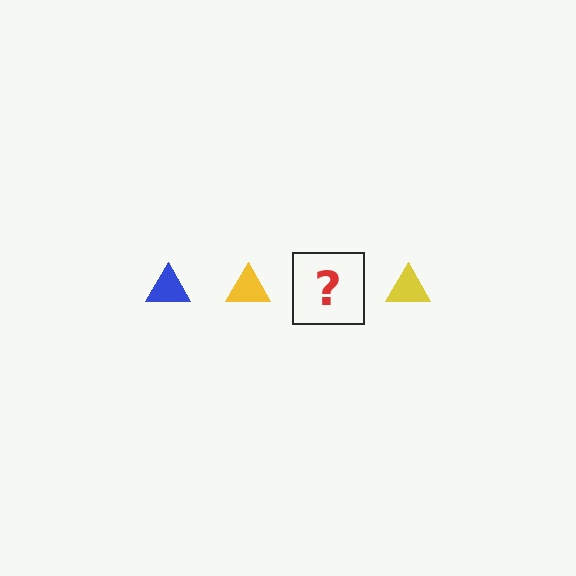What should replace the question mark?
The question mark should be replaced with a blue triangle.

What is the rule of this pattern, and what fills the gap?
The rule is that the pattern cycles through blue, yellow triangles. The gap should be filled with a blue triangle.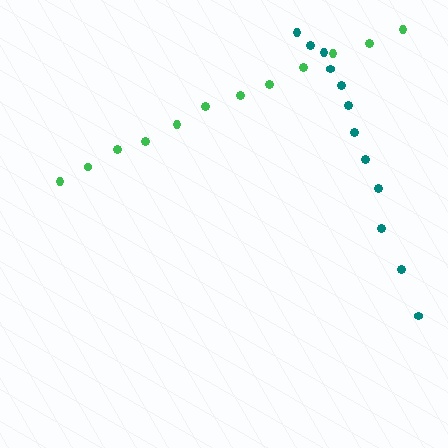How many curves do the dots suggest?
There are 2 distinct paths.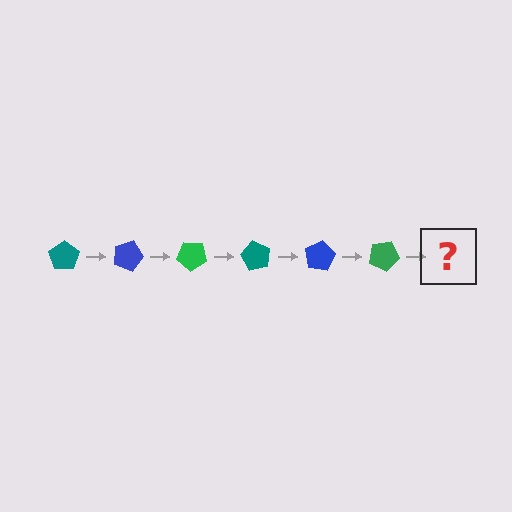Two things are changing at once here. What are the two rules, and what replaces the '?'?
The two rules are that it rotates 20 degrees each step and the color cycles through teal, blue, and green. The '?' should be a teal pentagon, rotated 120 degrees from the start.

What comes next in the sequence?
The next element should be a teal pentagon, rotated 120 degrees from the start.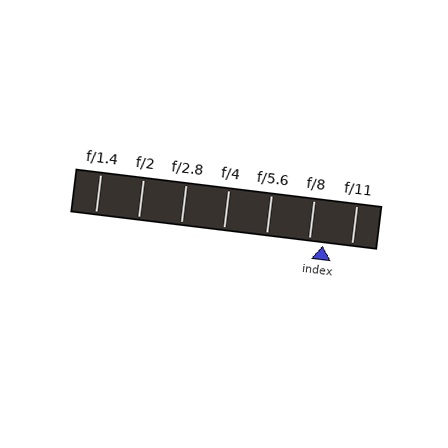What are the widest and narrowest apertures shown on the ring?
The widest aperture shown is f/1.4 and the narrowest is f/11.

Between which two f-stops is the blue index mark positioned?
The index mark is between f/8 and f/11.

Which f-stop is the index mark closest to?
The index mark is closest to f/8.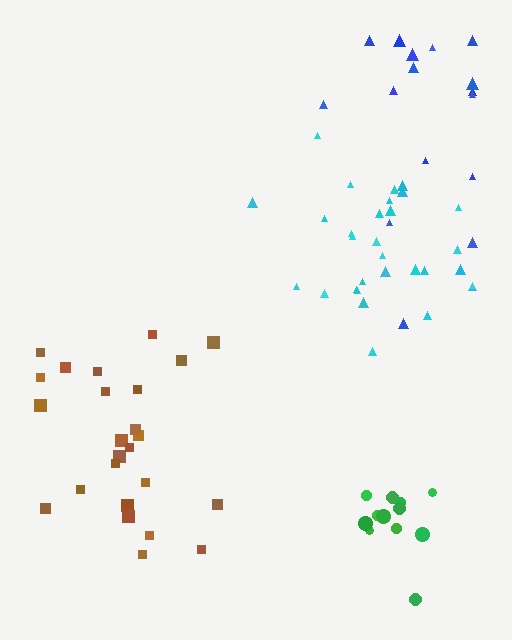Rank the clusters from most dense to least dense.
green, cyan, brown, blue.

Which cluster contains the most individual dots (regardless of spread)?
Cyan (30).